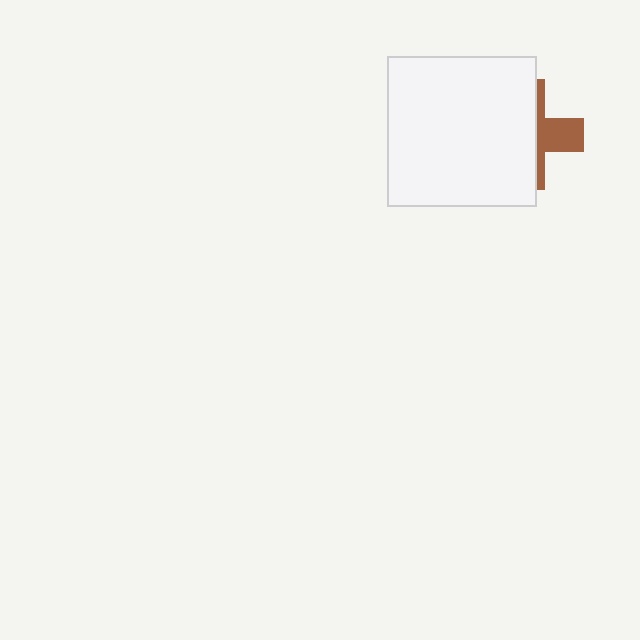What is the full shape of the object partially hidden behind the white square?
The partially hidden object is a brown cross.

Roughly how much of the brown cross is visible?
A small part of it is visible (roughly 34%).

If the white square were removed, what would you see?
You would see the complete brown cross.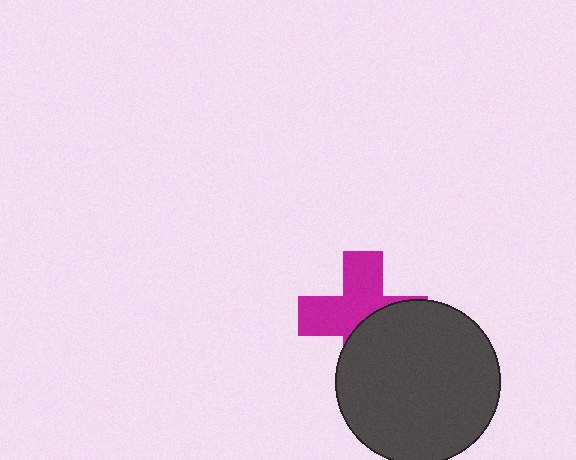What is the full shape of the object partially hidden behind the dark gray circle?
The partially hidden object is a magenta cross.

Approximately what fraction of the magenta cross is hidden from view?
Roughly 45% of the magenta cross is hidden behind the dark gray circle.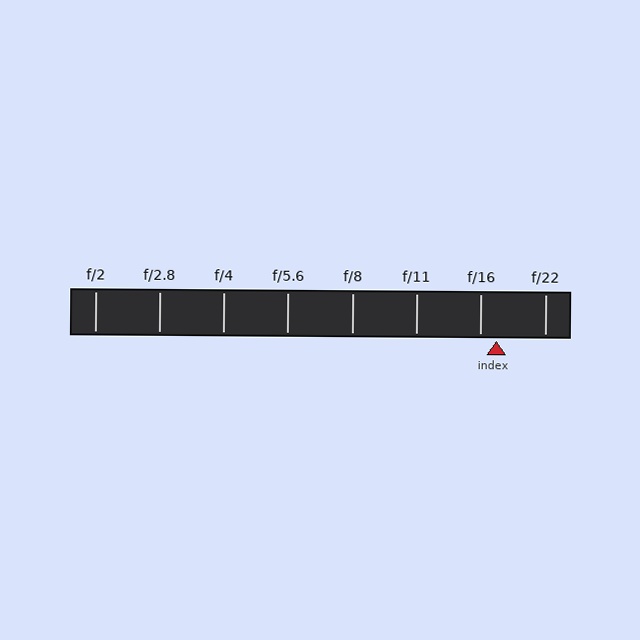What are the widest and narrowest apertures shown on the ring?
The widest aperture shown is f/2 and the narrowest is f/22.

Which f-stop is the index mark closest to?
The index mark is closest to f/16.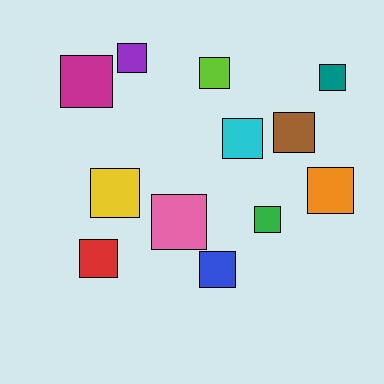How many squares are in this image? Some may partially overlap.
There are 12 squares.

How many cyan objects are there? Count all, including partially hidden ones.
There is 1 cyan object.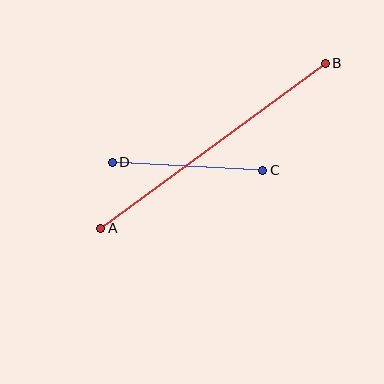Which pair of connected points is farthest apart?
Points A and B are farthest apart.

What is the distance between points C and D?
The distance is approximately 151 pixels.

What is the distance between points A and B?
The distance is approximately 279 pixels.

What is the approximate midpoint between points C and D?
The midpoint is at approximately (188, 166) pixels.